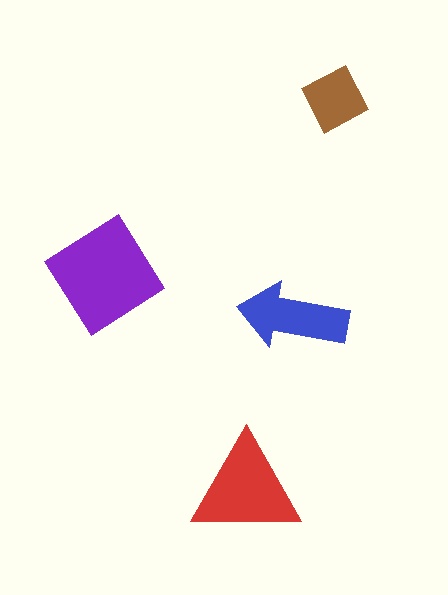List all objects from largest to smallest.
The purple diamond, the red triangle, the blue arrow, the brown diamond.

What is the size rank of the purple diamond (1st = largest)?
1st.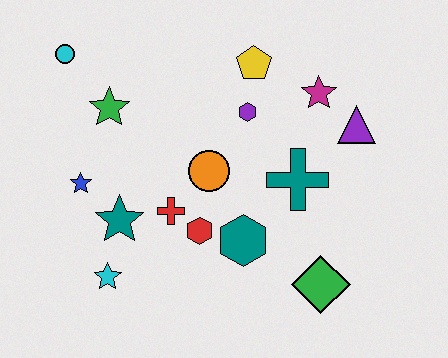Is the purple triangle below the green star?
Yes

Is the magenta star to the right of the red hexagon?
Yes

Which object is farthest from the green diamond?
The cyan circle is farthest from the green diamond.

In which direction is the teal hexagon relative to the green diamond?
The teal hexagon is to the left of the green diamond.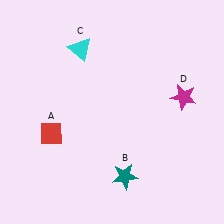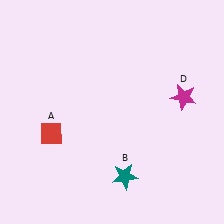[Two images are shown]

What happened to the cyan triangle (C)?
The cyan triangle (C) was removed in Image 2. It was in the top-left area of Image 1.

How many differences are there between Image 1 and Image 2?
There is 1 difference between the two images.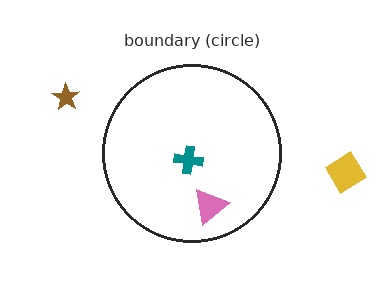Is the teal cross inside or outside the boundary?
Inside.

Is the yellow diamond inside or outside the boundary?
Outside.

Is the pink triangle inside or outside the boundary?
Inside.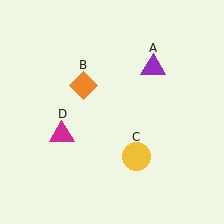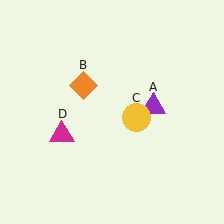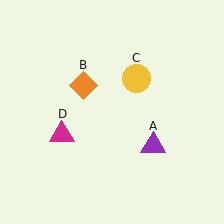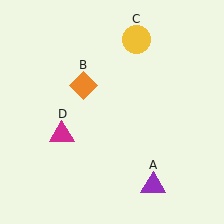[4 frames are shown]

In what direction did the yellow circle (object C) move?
The yellow circle (object C) moved up.